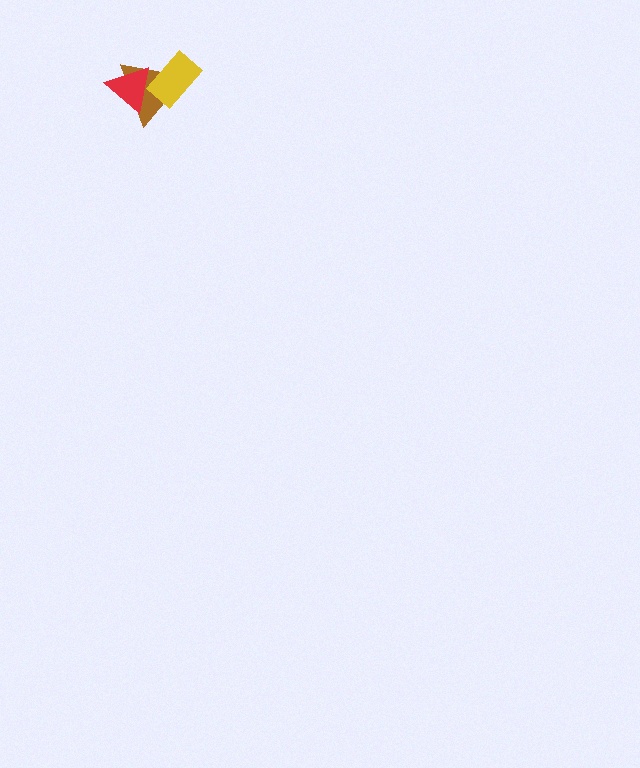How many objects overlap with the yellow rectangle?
2 objects overlap with the yellow rectangle.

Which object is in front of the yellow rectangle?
The red triangle is in front of the yellow rectangle.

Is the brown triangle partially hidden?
Yes, it is partially covered by another shape.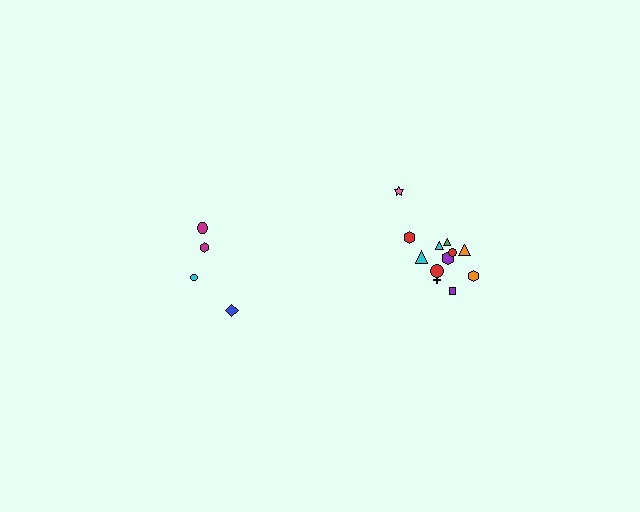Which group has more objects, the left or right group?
The right group.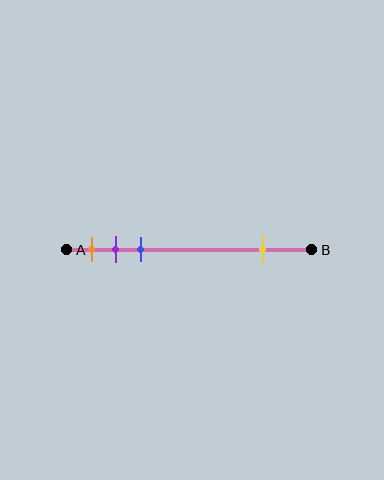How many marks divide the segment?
There are 4 marks dividing the segment.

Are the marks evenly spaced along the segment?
No, the marks are not evenly spaced.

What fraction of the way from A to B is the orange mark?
The orange mark is approximately 10% (0.1) of the way from A to B.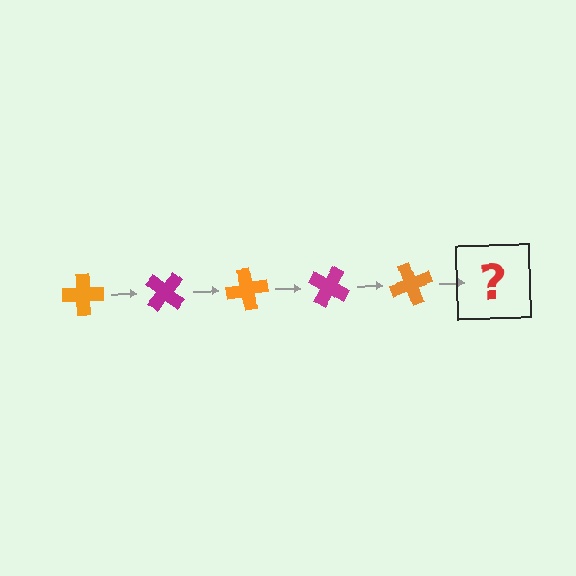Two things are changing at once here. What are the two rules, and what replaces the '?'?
The two rules are that it rotates 40 degrees each step and the color cycles through orange and magenta. The '?' should be a magenta cross, rotated 200 degrees from the start.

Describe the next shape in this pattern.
It should be a magenta cross, rotated 200 degrees from the start.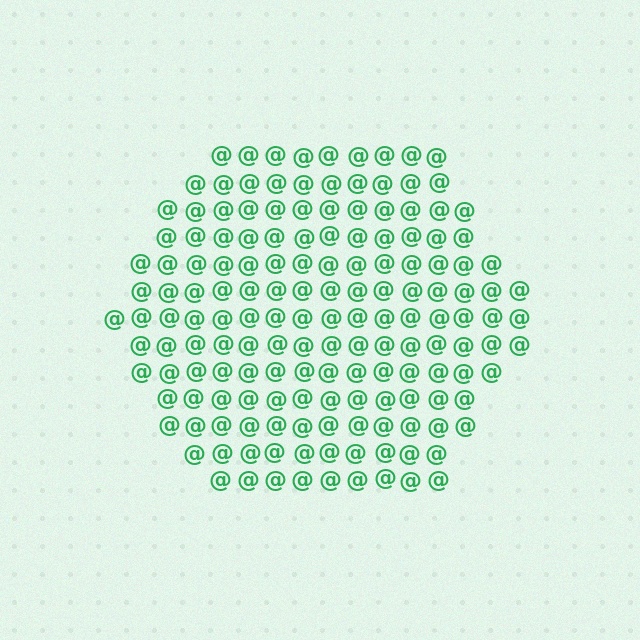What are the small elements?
The small elements are at signs.